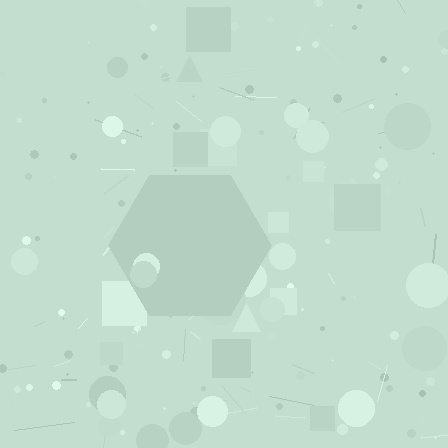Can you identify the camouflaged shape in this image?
The camouflaged shape is a hexagon.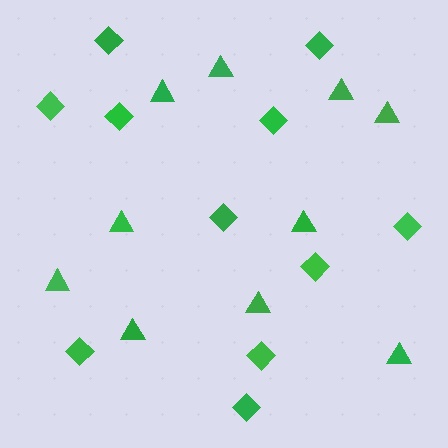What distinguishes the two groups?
There are 2 groups: one group of triangles (10) and one group of diamonds (11).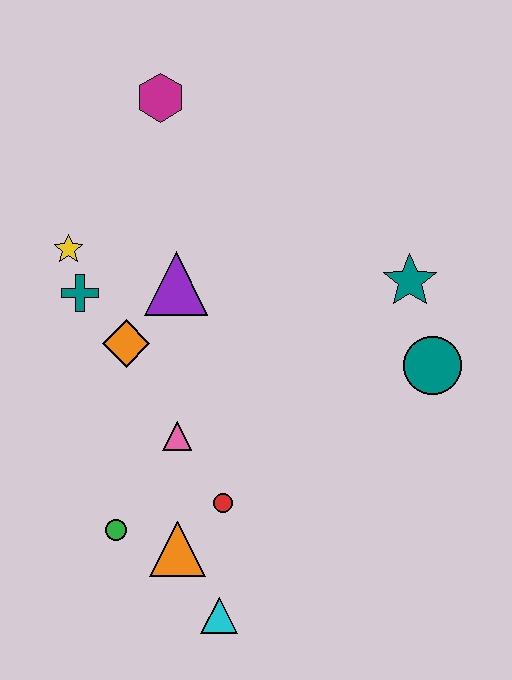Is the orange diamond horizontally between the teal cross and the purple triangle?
Yes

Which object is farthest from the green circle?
The magenta hexagon is farthest from the green circle.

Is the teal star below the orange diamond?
No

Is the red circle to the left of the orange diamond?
No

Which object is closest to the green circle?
The orange triangle is closest to the green circle.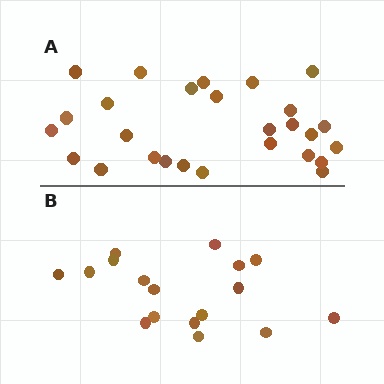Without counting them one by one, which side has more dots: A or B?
Region A (the top region) has more dots.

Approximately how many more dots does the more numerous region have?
Region A has roughly 10 or so more dots than region B.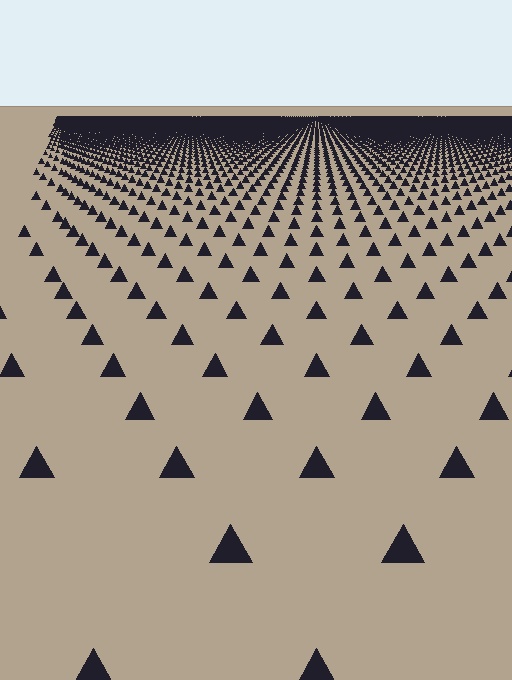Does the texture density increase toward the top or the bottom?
Density increases toward the top.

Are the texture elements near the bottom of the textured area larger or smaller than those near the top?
Larger. Near the bottom, elements are closer to the viewer and appear at a bigger on-screen size.